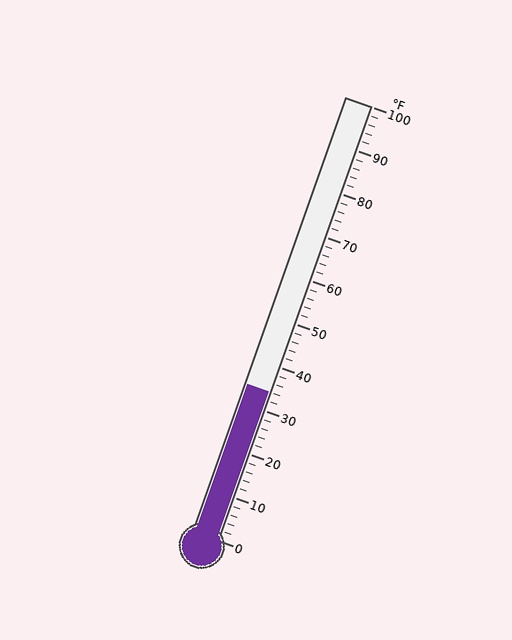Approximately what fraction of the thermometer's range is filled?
The thermometer is filled to approximately 35% of its range.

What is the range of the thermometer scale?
The thermometer scale ranges from 0°F to 100°F.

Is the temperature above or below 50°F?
The temperature is below 50°F.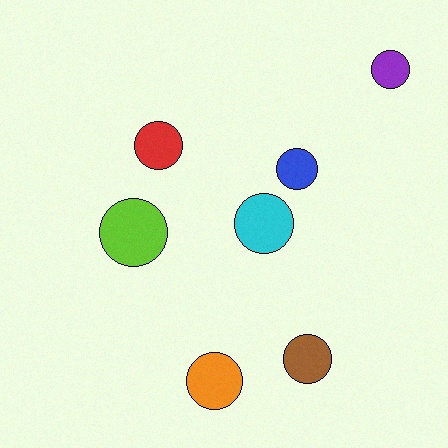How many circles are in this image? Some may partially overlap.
There are 7 circles.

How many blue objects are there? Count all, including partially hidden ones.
There is 1 blue object.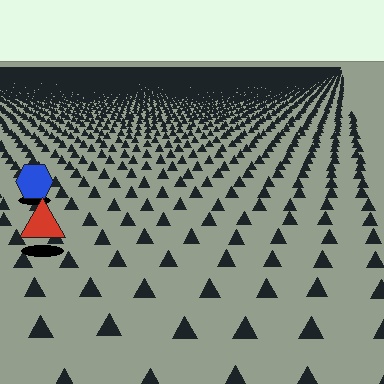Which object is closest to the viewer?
The red triangle is closest. The texture marks near it are larger and more spread out.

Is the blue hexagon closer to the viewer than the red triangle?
No. The red triangle is closer — you can tell from the texture gradient: the ground texture is coarser near it.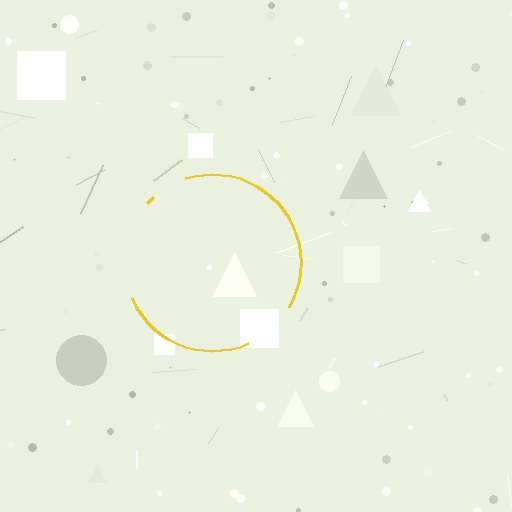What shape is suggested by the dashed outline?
The dashed outline suggests a circle.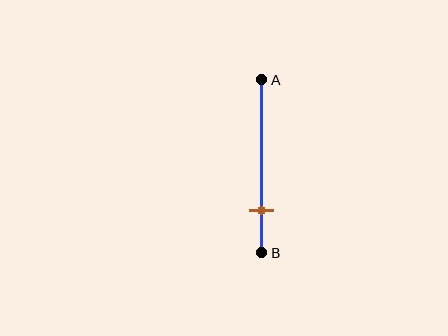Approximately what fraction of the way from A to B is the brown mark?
The brown mark is approximately 75% of the way from A to B.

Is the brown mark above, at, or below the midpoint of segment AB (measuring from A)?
The brown mark is below the midpoint of segment AB.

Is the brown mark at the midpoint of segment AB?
No, the mark is at about 75% from A, not at the 50% midpoint.